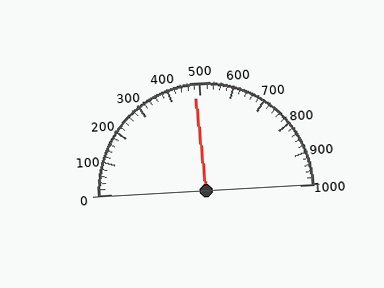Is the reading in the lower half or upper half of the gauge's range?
The reading is in the lower half of the range (0 to 1000).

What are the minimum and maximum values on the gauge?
The gauge ranges from 0 to 1000.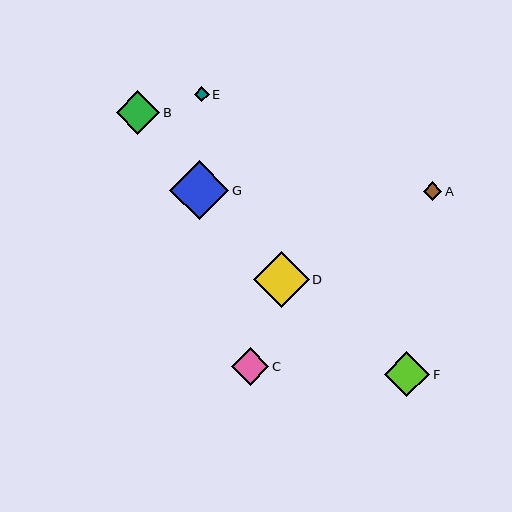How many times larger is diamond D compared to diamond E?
Diamond D is approximately 3.7 times the size of diamond E.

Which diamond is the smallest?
Diamond E is the smallest with a size of approximately 15 pixels.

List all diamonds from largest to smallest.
From largest to smallest: G, D, F, B, C, A, E.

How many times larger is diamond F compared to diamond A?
Diamond F is approximately 2.4 times the size of diamond A.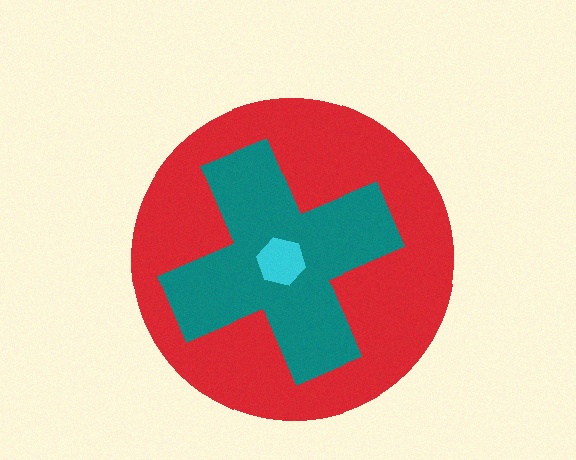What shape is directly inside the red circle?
The teal cross.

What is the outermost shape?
The red circle.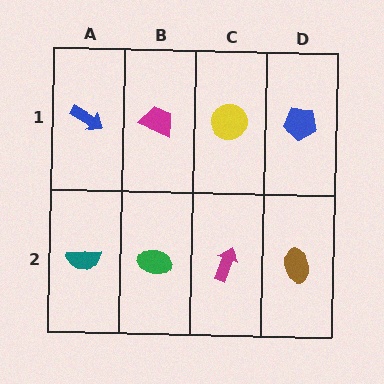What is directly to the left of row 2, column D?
A magenta arrow.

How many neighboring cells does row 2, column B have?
3.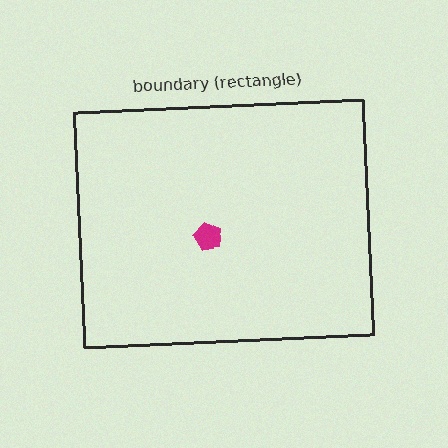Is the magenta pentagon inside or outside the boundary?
Inside.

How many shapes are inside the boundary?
1 inside, 0 outside.